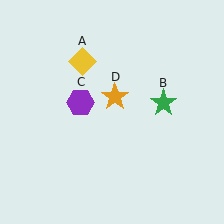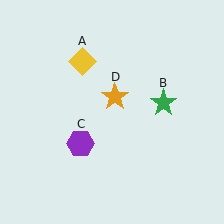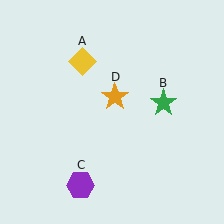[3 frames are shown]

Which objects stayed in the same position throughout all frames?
Yellow diamond (object A) and green star (object B) and orange star (object D) remained stationary.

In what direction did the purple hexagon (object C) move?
The purple hexagon (object C) moved down.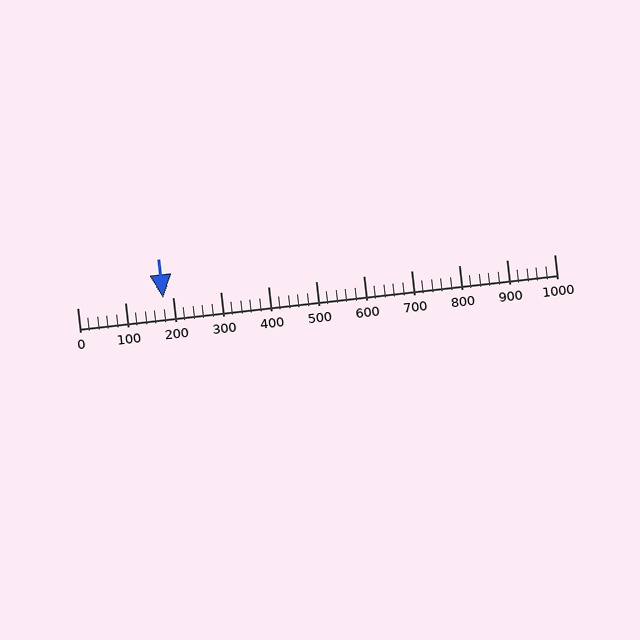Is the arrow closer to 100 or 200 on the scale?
The arrow is closer to 200.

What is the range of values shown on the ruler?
The ruler shows values from 0 to 1000.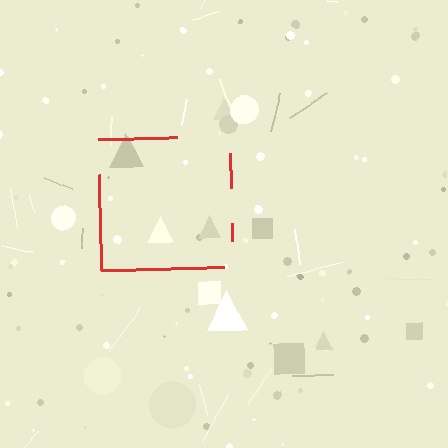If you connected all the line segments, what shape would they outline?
They would outline a square.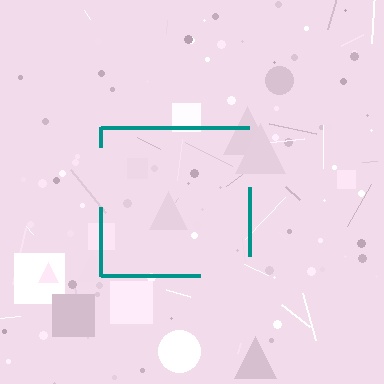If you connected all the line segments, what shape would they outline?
They would outline a square.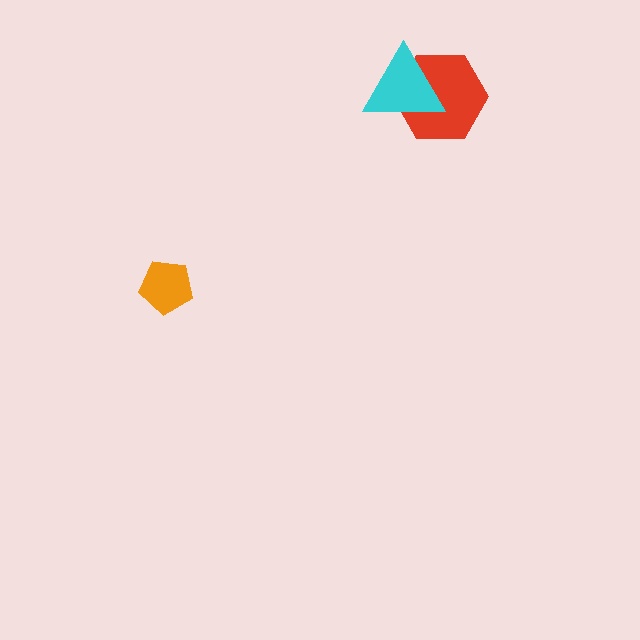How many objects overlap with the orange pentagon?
0 objects overlap with the orange pentagon.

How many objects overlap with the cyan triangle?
1 object overlaps with the cyan triangle.